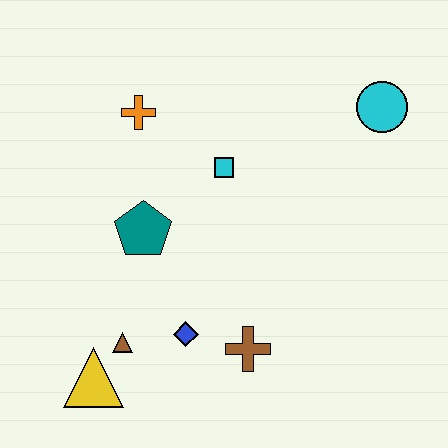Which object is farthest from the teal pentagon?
The cyan circle is farthest from the teal pentagon.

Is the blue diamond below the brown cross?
No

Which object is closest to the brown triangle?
The yellow triangle is closest to the brown triangle.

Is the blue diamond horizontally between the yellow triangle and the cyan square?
Yes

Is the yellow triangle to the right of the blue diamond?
No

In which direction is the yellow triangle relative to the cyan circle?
The yellow triangle is to the left of the cyan circle.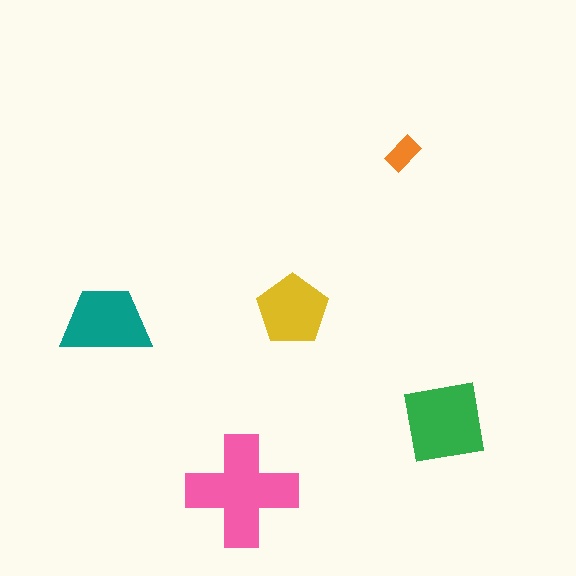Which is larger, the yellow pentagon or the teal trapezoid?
The teal trapezoid.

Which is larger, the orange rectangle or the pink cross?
The pink cross.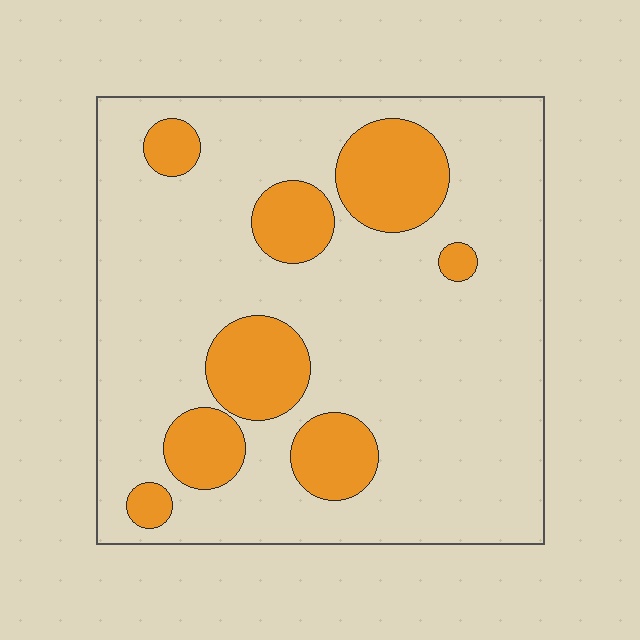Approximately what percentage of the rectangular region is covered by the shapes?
Approximately 20%.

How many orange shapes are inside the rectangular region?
8.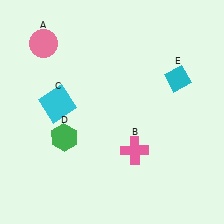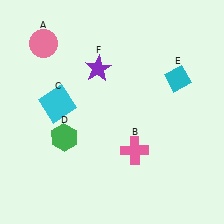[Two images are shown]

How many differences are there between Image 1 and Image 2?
There is 1 difference between the two images.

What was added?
A purple star (F) was added in Image 2.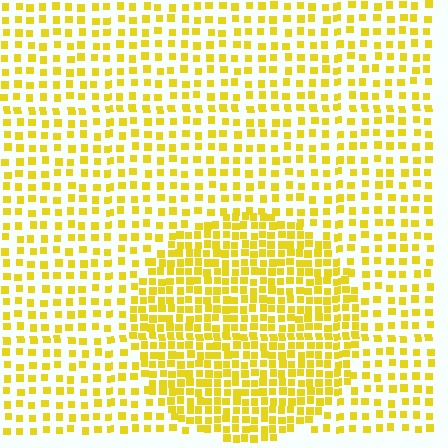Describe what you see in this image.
The image contains small yellow elements arranged at two different densities. A circle-shaped region is visible where the elements are more densely packed than the surrounding area.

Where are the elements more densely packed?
The elements are more densely packed inside the circle boundary.